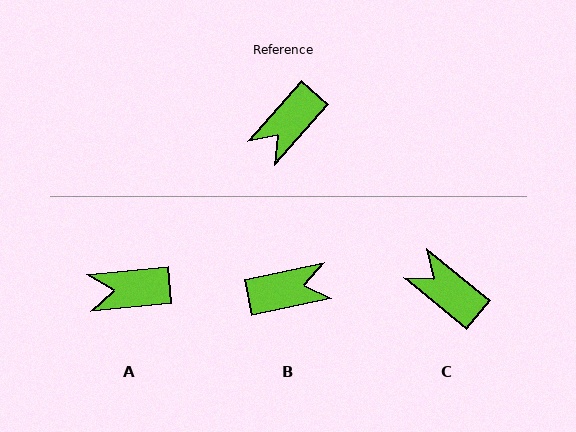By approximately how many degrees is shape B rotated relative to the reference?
Approximately 144 degrees counter-clockwise.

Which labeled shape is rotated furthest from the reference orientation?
B, about 144 degrees away.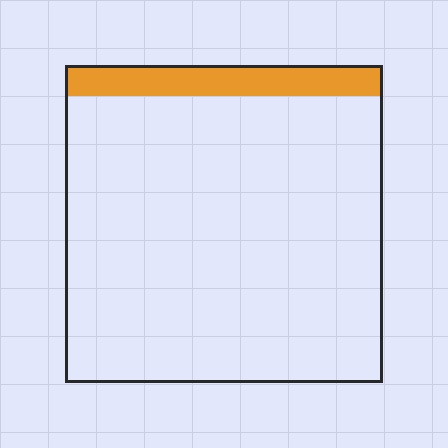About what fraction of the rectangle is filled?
About one tenth (1/10).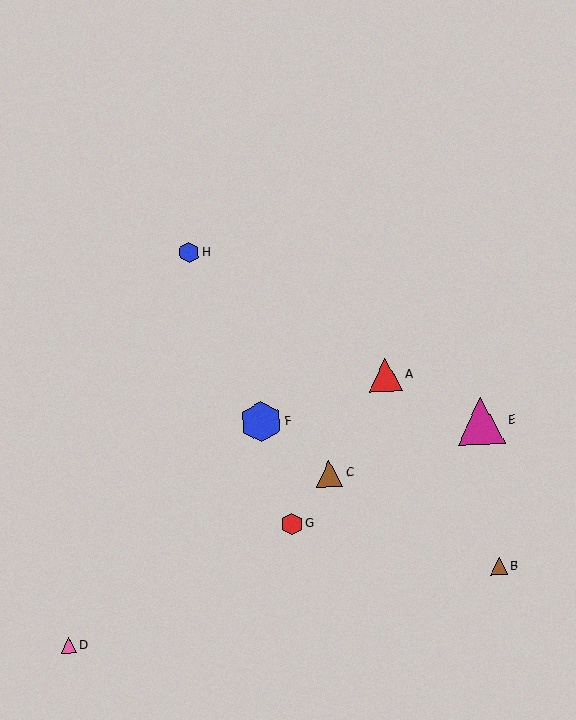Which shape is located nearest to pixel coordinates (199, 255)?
The blue hexagon (labeled H) at (189, 253) is nearest to that location.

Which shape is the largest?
The magenta triangle (labeled E) is the largest.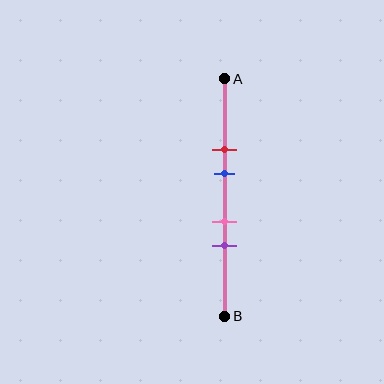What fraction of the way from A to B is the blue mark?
The blue mark is approximately 40% (0.4) of the way from A to B.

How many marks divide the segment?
There are 4 marks dividing the segment.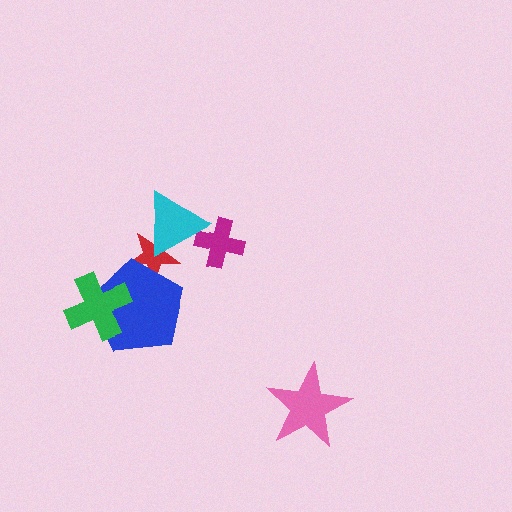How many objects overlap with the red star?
2 objects overlap with the red star.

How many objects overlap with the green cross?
1 object overlaps with the green cross.